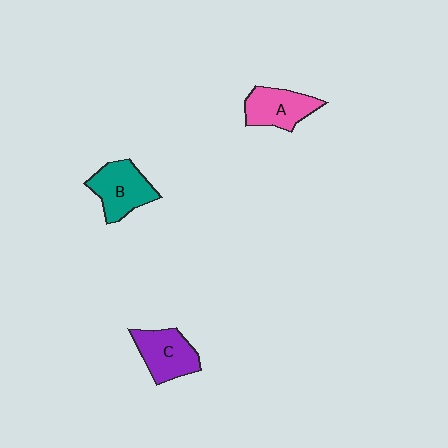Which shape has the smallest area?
Shape A (pink).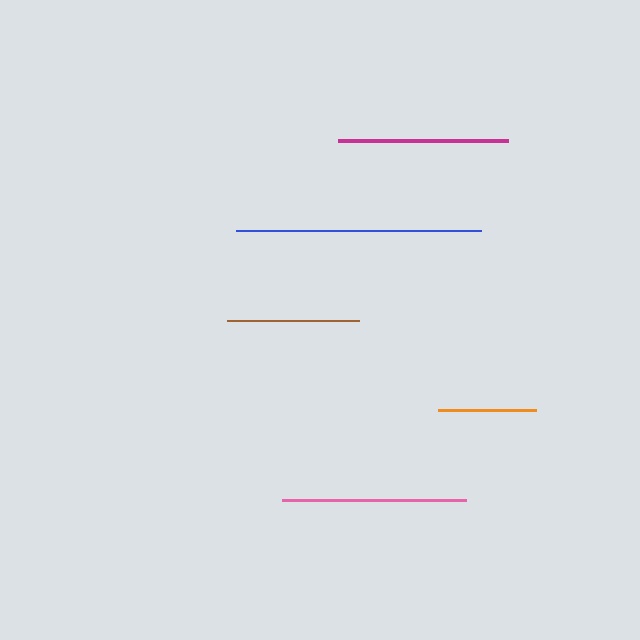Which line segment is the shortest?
The orange line is the shortest at approximately 98 pixels.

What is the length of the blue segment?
The blue segment is approximately 245 pixels long.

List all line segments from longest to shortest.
From longest to shortest: blue, pink, magenta, brown, orange.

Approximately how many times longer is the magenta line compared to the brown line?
The magenta line is approximately 1.3 times the length of the brown line.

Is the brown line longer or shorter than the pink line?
The pink line is longer than the brown line.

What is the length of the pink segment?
The pink segment is approximately 184 pixels long.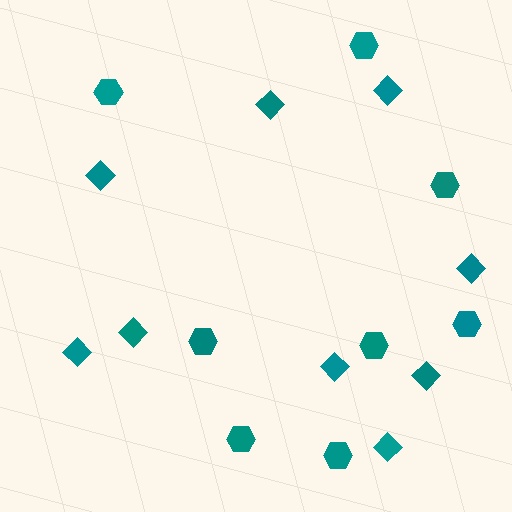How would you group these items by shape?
There are 2 groups: one group of diamonds (9) and one group of hexagons (8).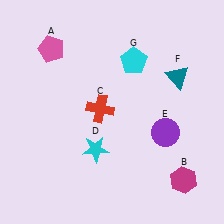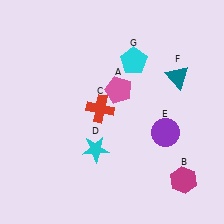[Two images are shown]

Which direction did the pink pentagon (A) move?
The pink pentagon (A) moved right.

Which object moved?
The pink pentagon (A) moved right.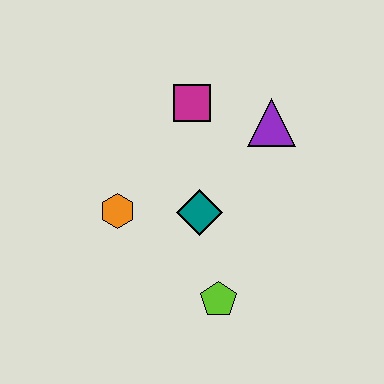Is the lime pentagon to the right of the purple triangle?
No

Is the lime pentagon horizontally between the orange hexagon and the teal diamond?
No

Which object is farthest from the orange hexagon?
The purple triangle is farthest from the orange hexagon.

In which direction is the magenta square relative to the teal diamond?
The magenta square is above the teal diamond.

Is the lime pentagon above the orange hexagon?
No